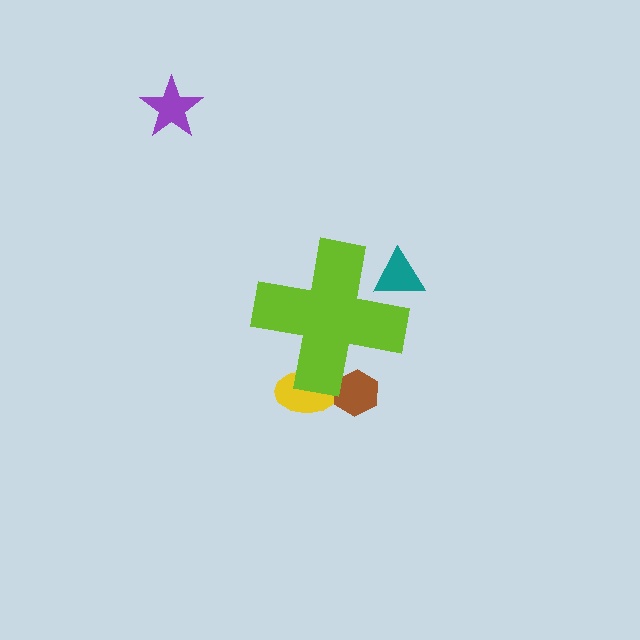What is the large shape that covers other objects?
A lime cross.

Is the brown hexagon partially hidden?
Yes, the brown hexagon is partially hidden behind the lime cross.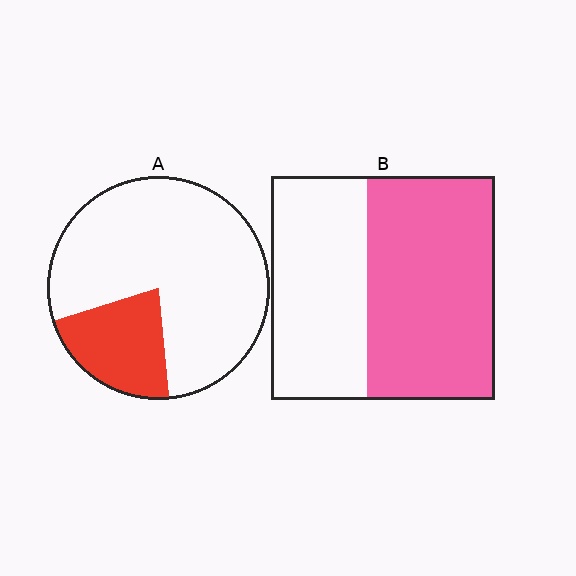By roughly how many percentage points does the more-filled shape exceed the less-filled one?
By roughly 35 percentage points (B over A).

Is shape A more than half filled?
No.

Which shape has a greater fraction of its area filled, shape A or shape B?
Shape B.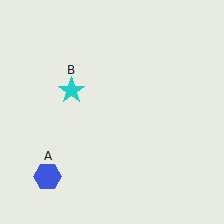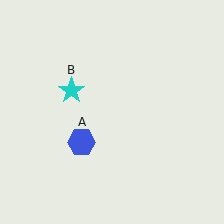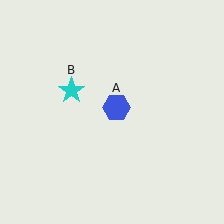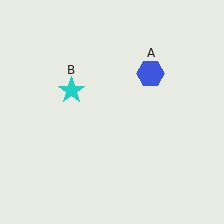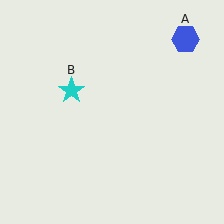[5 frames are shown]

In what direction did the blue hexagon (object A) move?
The blue hexagon (object A) moved up and to the right.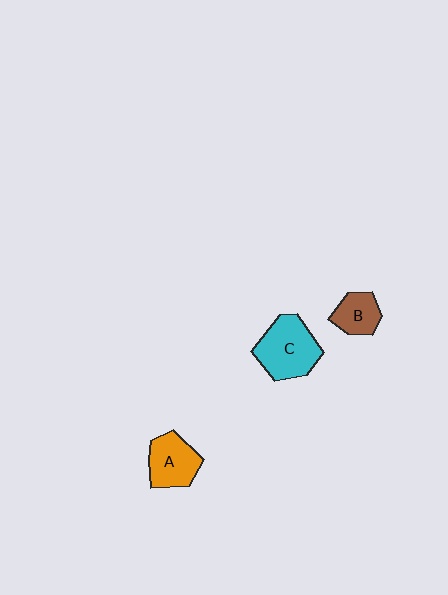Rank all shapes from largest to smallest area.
From largest to smallest: C (cyan), A (orange), B (brown).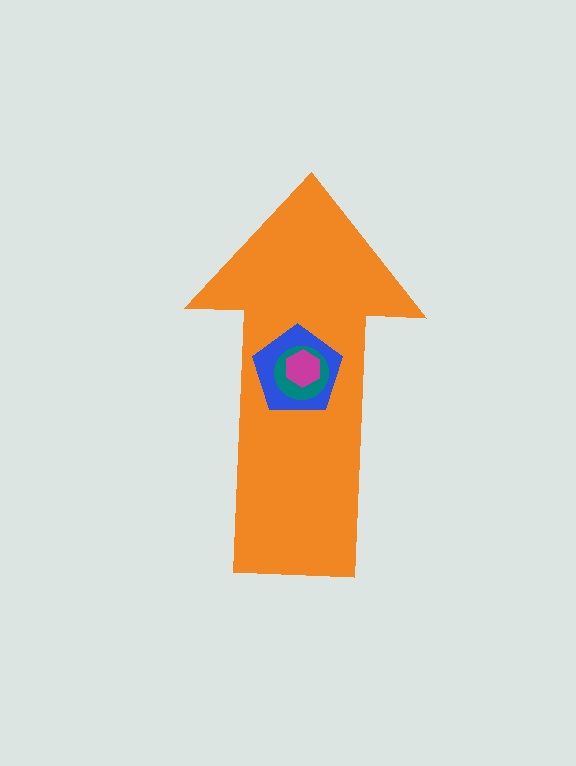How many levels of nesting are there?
4.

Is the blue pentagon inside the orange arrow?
Yes.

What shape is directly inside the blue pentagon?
The teal circle.